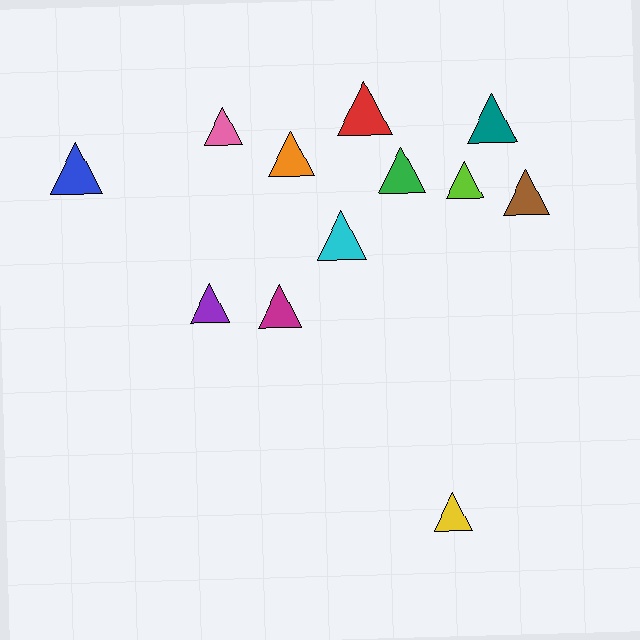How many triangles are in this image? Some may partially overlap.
There are 12 triangles.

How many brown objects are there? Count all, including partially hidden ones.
There is 1 brown object.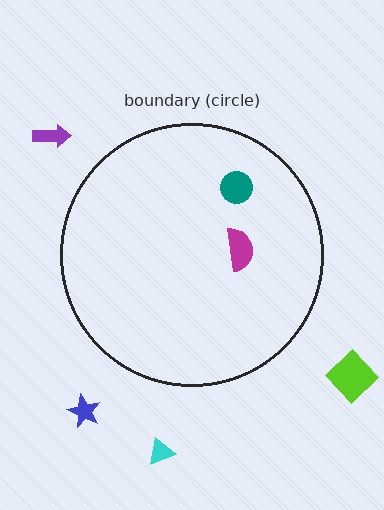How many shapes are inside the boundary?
2 inside, 4 outside.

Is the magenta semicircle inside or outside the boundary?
Inside.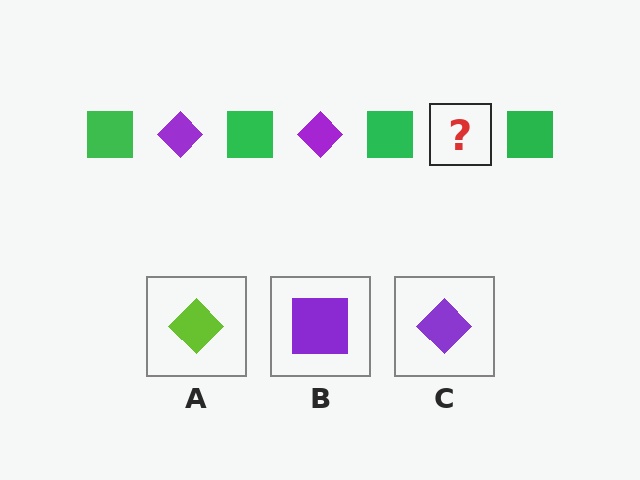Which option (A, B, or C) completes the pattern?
C.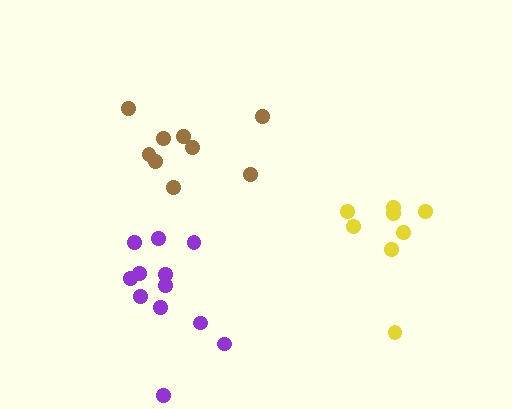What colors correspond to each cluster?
The clusters are colored: yellow, purple, brown.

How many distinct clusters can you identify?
There are 3 distinct clusters.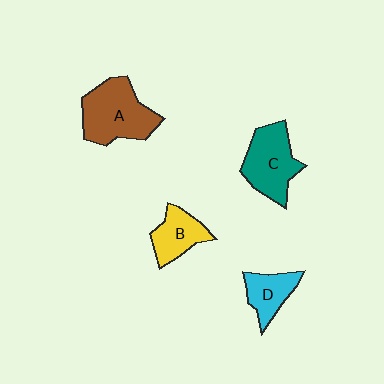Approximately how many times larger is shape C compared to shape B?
Approximately 1.5 times.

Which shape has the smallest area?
Shape D (cyan).